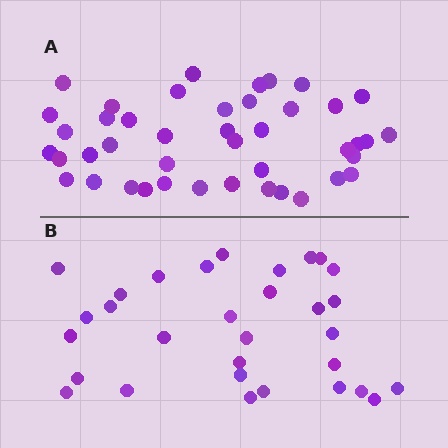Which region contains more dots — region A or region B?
Region A (the top region) has more dots.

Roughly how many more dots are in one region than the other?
Region A has roughly 12 or so more dots than region B.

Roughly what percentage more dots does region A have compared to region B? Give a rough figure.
About 40% more.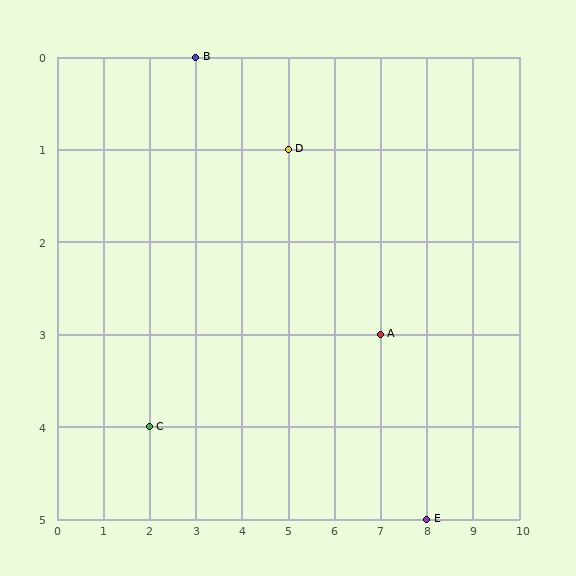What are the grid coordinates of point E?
Point E is at grid coordinates (8, 5).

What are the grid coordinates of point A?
Point A is at grid coordinates (7, 3).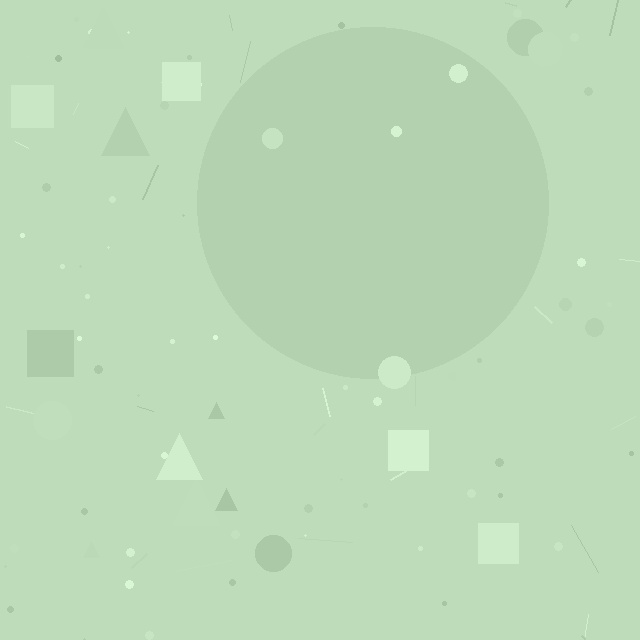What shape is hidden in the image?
A circle is hidden in the image.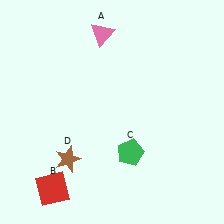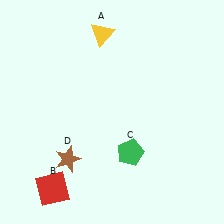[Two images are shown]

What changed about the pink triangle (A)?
In Image 1, A is pink. In Image 2, it changed to yellow.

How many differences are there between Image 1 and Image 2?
There is 1 difference between the two images.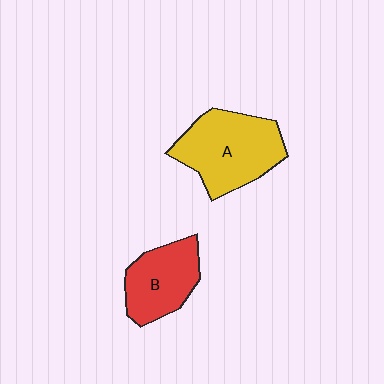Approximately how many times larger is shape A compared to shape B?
Approximately 1.4 times.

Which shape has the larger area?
Shape A (yellow).